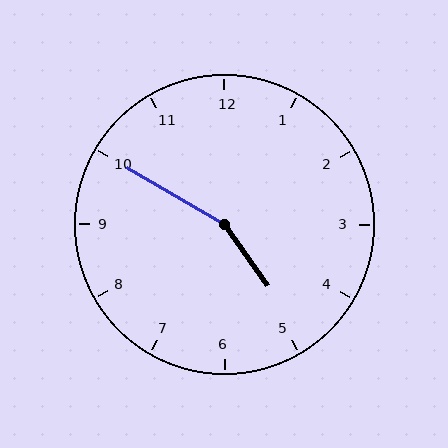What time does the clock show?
4:50.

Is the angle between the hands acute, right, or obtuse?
It is obtuse.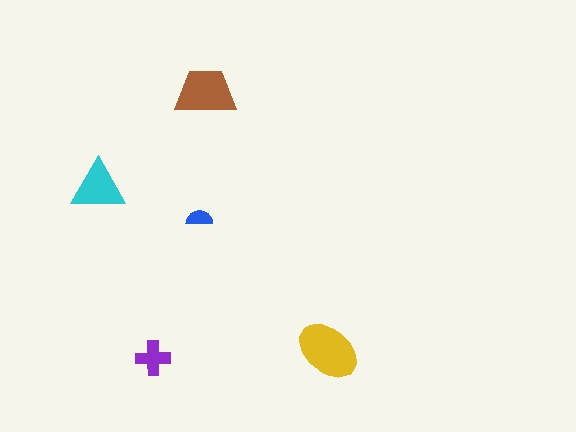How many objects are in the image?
There are 5 objects in the image.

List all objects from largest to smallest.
The yellow ellipse, the brown trapezoid, the cyan triangle, the purple cross, the blue semicircle.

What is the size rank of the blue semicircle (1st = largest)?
5th.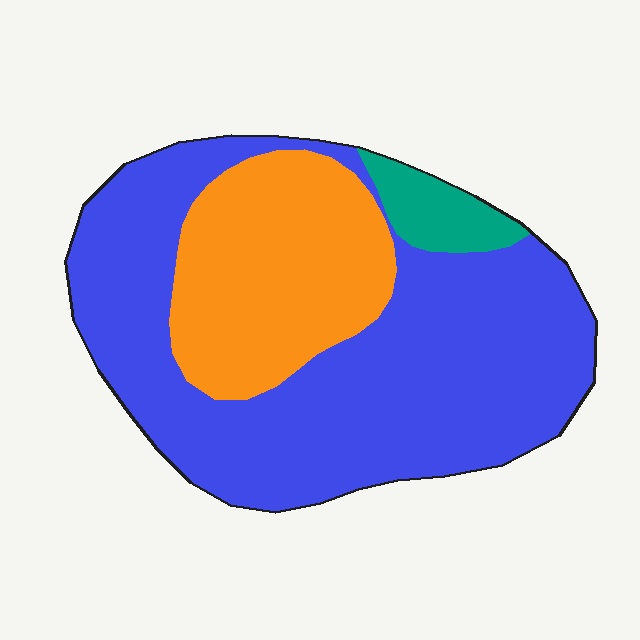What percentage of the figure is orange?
Orange takes up about one quarter (1/4) of the figure.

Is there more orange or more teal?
Orange.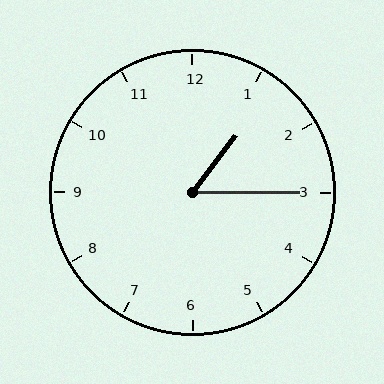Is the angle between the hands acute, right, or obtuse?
It is acute.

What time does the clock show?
1:15.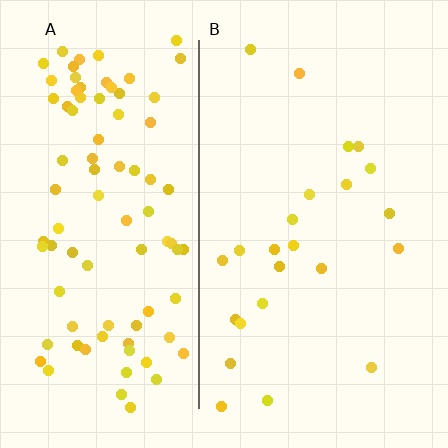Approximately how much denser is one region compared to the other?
Approximately 3.9× — region A over region B.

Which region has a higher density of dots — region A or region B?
A (the left).